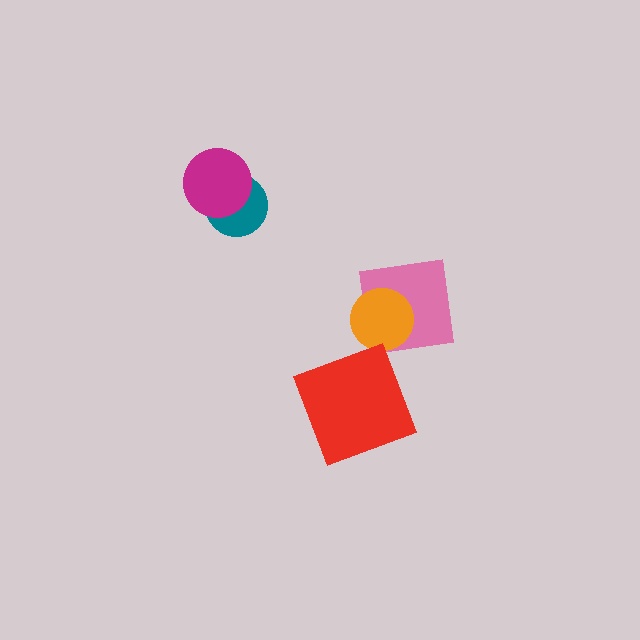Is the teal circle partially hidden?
Yes, it is partially covered by another shape.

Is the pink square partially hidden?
Yes, it is partially covered by another shape.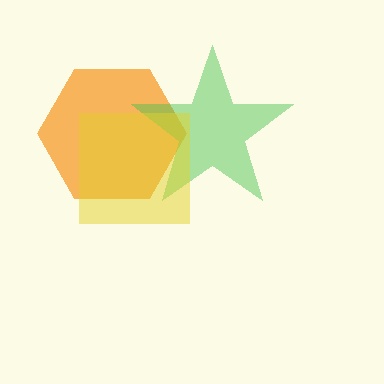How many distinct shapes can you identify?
There are 3 distinct shapes: an orange hexagon, a green star, a yellow square.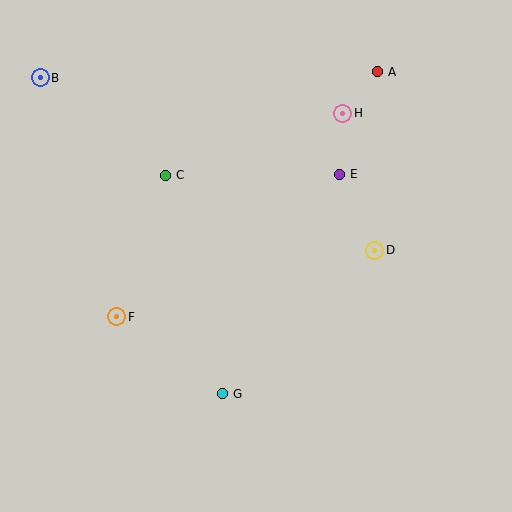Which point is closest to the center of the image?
Point E at (339, 174) is closest to the center.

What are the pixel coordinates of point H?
Point H is at (343, 113).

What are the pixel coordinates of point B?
Point B is at (40, 78).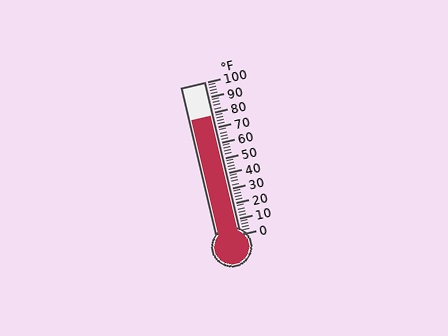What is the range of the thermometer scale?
The thermometer scale ranges from 0°F to 100°F.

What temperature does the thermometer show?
The thermometer shows approximately 78°F.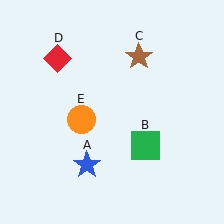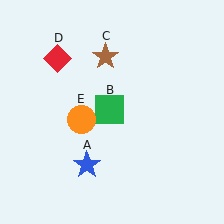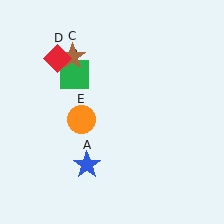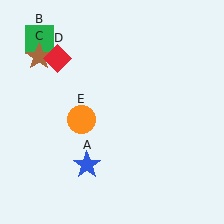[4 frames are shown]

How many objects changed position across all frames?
2 objects changed position: green square (object B), brown star (object C).